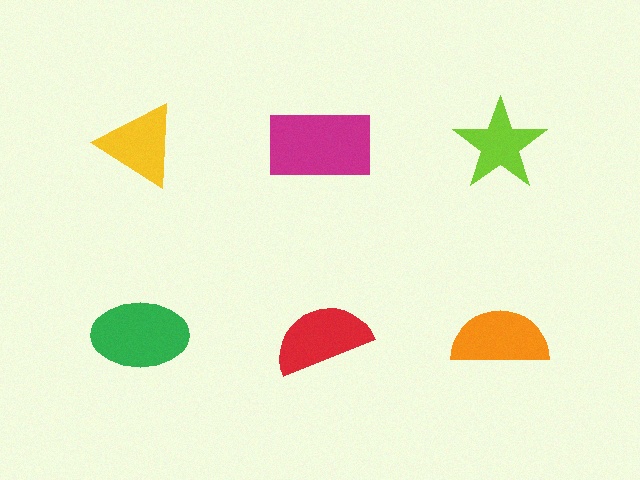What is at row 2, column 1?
A green ellipse.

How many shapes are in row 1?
3 shapes.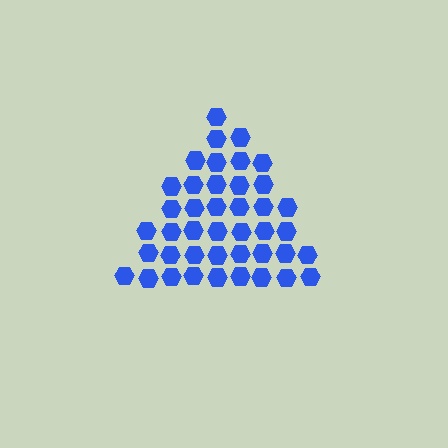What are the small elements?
The small elements are hexagons.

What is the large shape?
The large shape is a triangle.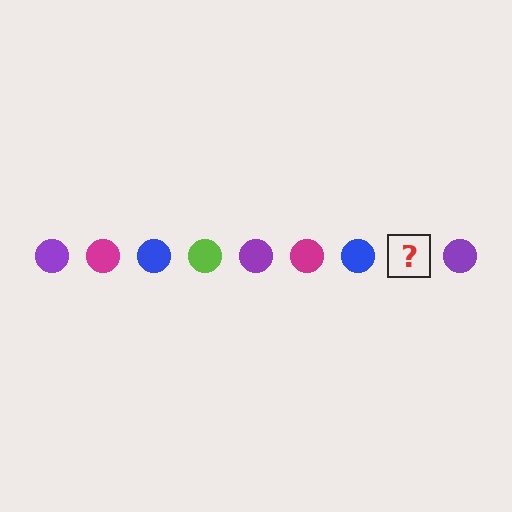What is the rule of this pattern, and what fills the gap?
The rule is that the pattern cycles through purple, magenta, blue, lime circles. The gap should be filled with a lime circle.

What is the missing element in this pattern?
The missing element is a lime circle.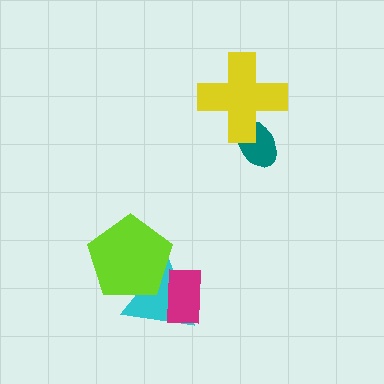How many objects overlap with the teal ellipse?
1 object overlaps with the teal ellipse.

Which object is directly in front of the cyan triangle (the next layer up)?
The lime pentagon is directly in front of the cyan triangle.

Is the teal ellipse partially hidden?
Yes, it is partially covered by another shape.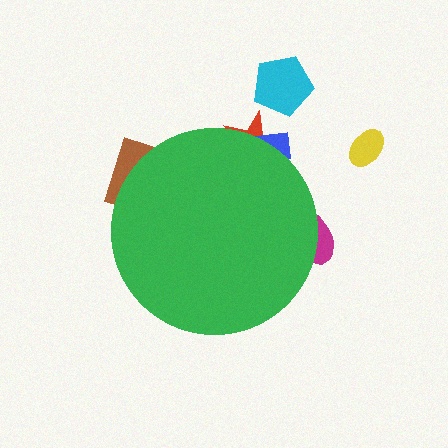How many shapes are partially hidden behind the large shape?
4 shapes are partially hidden.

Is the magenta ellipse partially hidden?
Yes, the magenta ellipse is partially hidden behind the green circle.